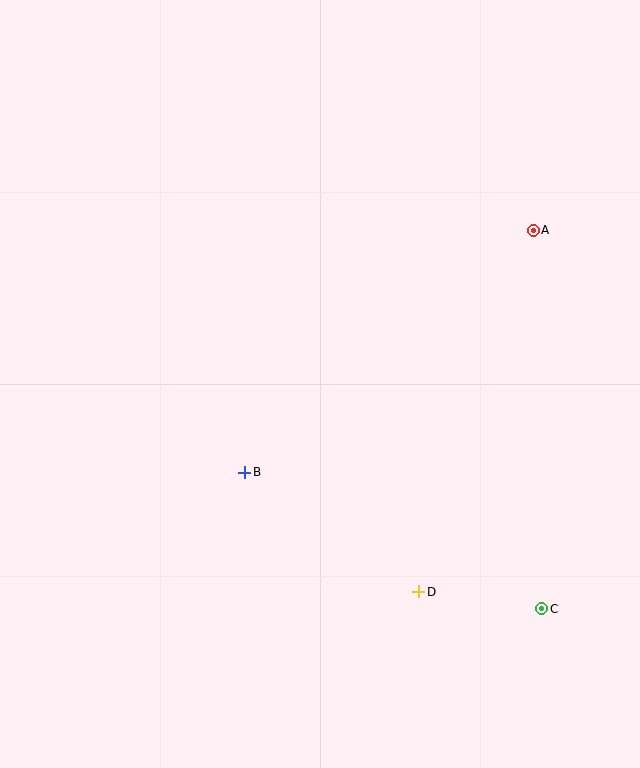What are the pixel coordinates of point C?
Point C is at (542, 609).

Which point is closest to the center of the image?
Point B at (245, 472) is closest to the center.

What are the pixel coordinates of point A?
Point A is at (533, 230).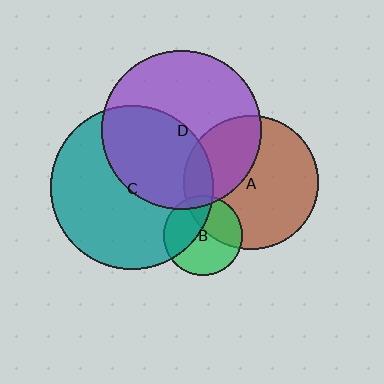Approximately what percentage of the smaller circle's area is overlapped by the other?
Approximately 45%.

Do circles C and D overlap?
Yes.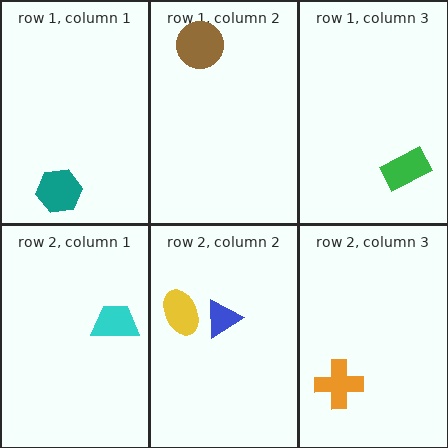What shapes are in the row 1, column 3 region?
The green rectangle.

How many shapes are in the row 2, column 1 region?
1.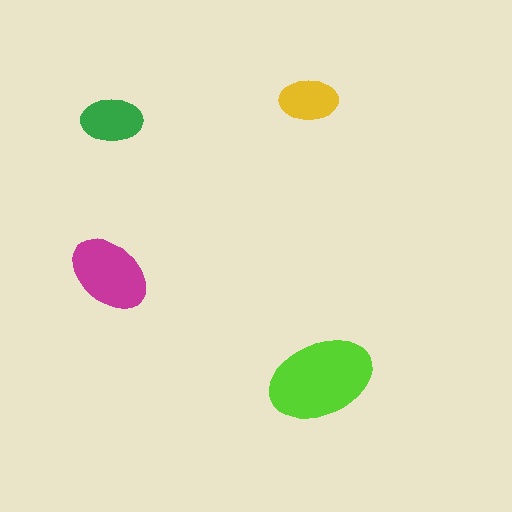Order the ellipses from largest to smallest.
the lime one, the magenta one, the green one, the yellow one.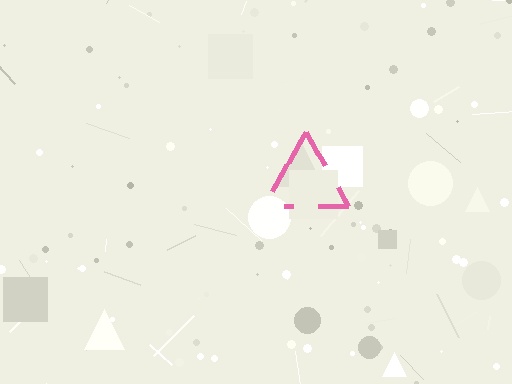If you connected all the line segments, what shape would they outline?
They would outline a triangle.